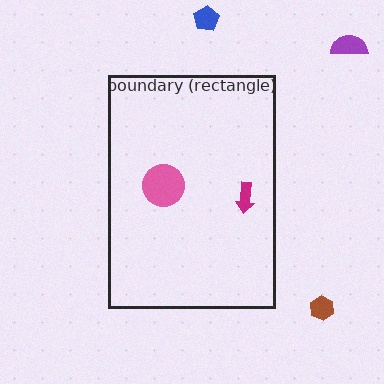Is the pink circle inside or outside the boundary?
Inside.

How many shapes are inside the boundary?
2 inside, 3 outside.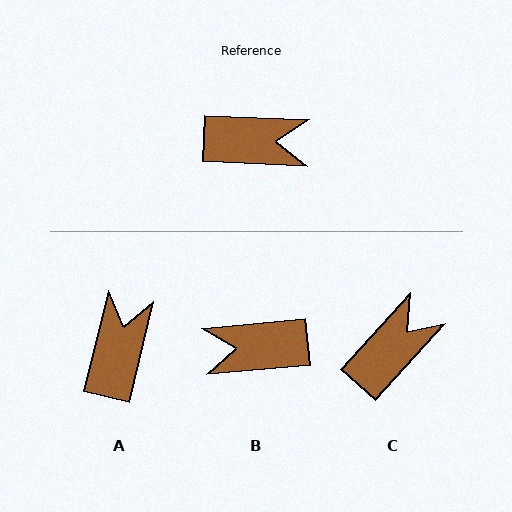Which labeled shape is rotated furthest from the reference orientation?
B, about 172 degrees away.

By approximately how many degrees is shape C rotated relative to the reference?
Approximately 50 degrees counter-clockwise.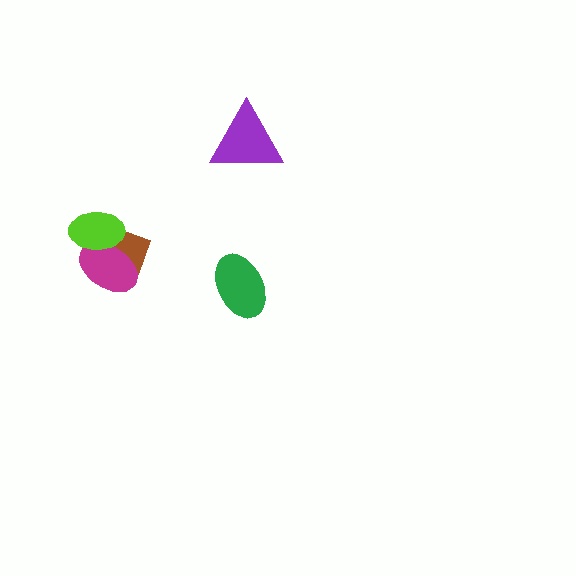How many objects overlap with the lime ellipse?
2 objects overlap with the lime ellipse.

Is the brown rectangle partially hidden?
Yes, it is partially covered by another shape.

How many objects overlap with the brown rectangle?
2 objects overlap with the brown rectangle.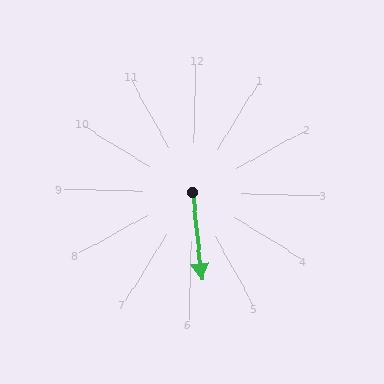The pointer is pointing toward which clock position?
Roughly 6 o'clock.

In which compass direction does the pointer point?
South.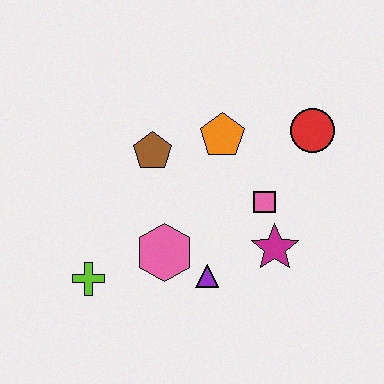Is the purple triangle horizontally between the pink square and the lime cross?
Yes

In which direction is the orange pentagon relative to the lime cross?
The orange pentagon is above the lime cross.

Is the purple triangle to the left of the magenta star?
Yes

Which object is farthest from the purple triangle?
The red circle is farthest from the purple triangle.